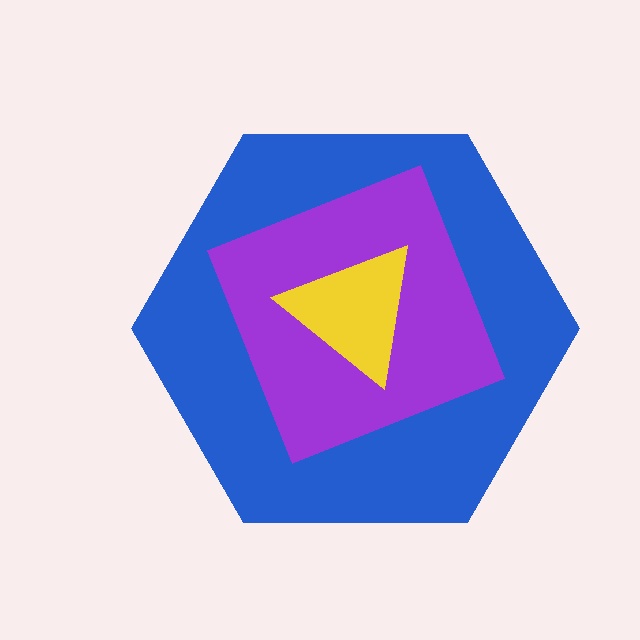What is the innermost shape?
The yellow triangle.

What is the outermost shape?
The blue hexagon.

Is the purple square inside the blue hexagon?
Yes.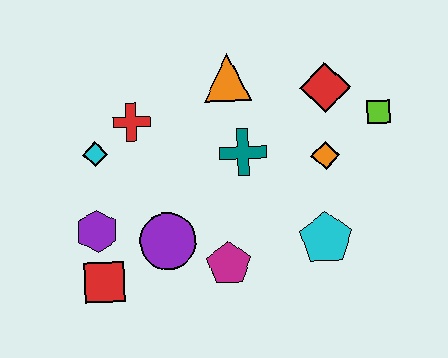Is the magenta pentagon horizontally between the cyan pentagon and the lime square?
No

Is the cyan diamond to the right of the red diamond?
No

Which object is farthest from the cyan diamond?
The lime square is farthest from the cyan diamond.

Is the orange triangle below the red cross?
No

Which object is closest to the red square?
The purple hexagon is closest to the red square.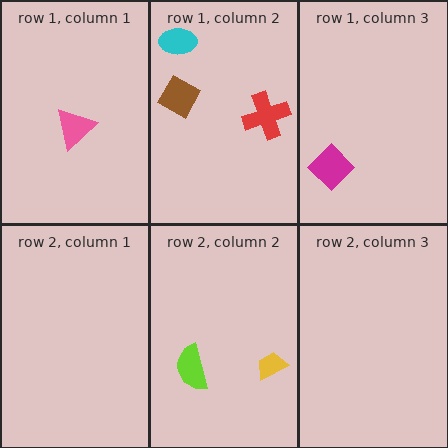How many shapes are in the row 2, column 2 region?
2.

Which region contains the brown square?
The row 1, column 2 region.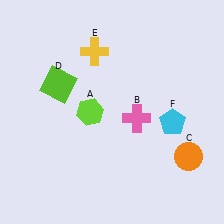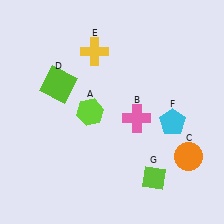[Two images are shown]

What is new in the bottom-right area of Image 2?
A lime diamond (G) was added in the bottom-right area of Image 2.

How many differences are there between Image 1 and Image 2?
There is 1 difference between the two images.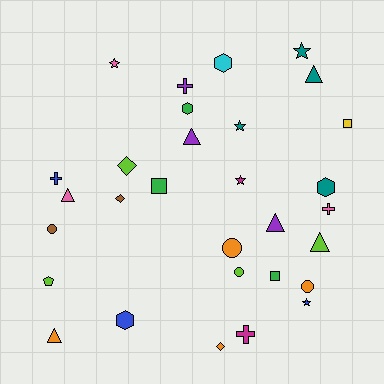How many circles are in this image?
There are 4 circles.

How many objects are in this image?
There are 30 objects.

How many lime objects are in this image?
There are 4 lime objects.